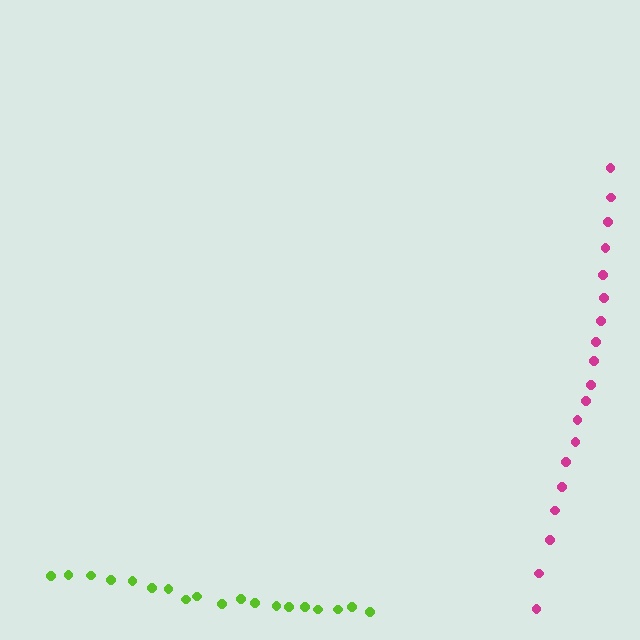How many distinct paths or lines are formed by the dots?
There are 2 distinct paths.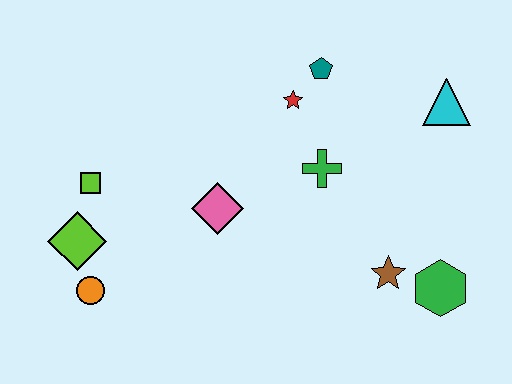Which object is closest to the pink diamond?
The green cross is closest to the pink diamond.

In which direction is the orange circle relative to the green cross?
The orange circle is to the left of the green cross.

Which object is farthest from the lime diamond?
The cyan triangle is farthest from the lime diamond.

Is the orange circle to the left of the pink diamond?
Yes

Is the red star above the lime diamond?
Yes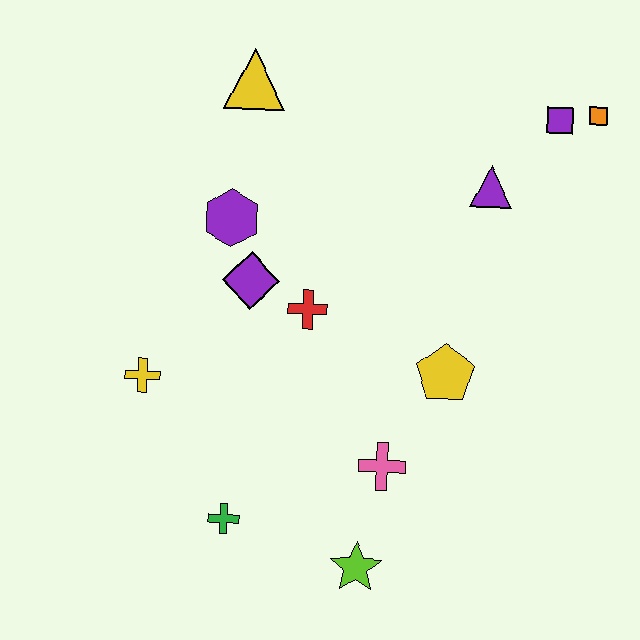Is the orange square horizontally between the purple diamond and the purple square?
No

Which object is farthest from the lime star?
The orange square is farthest from the lime star.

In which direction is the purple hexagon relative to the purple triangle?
The purple hexagon is to the left of the purple triangle.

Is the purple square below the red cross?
No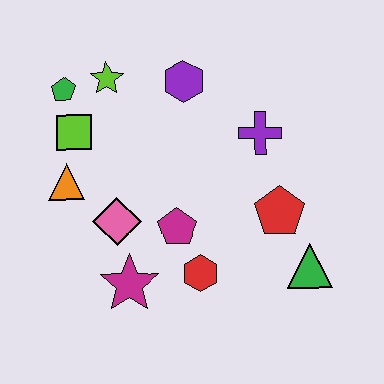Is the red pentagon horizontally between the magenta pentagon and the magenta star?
No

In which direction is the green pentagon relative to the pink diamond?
The green pentagon is above the pink diamond.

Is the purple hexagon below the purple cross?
No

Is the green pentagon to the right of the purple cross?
No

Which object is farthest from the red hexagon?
The green pentagon is farthest from the red hexagon.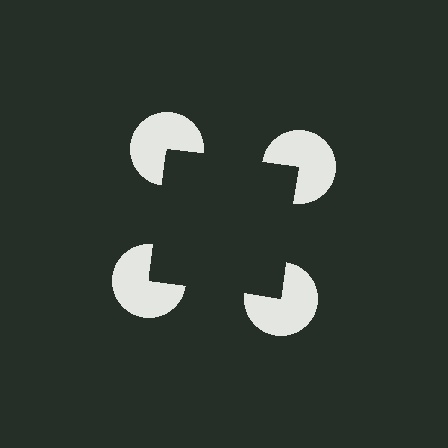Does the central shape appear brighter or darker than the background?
It typically appears slightly darker than the background, even though no actual brightness change is drawn.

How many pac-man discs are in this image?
There are 4 — one at each vertex of the illusory square.